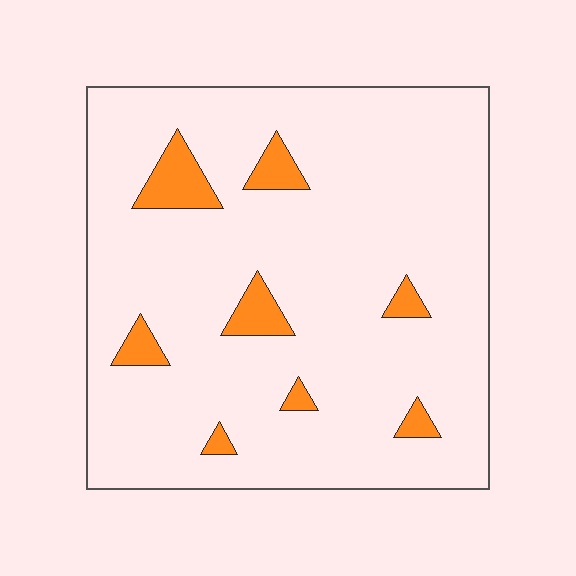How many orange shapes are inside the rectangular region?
8.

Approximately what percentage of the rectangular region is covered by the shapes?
Approximately 10%.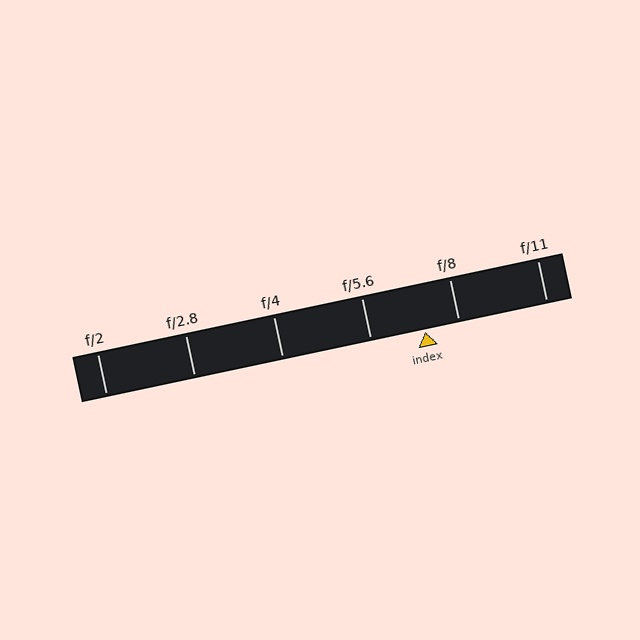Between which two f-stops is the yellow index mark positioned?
The index mark is between f/5.6 and f/8.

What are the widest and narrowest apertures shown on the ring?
The widest aperture shown is f/2 and the narrowest is f/11.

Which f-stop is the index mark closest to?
The index mark is closest to f/8.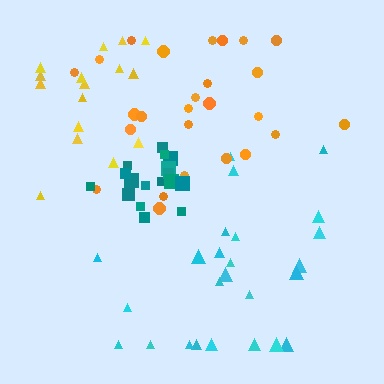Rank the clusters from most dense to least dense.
teal, orange, yellow, cyan.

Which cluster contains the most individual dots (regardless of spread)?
Orange (29).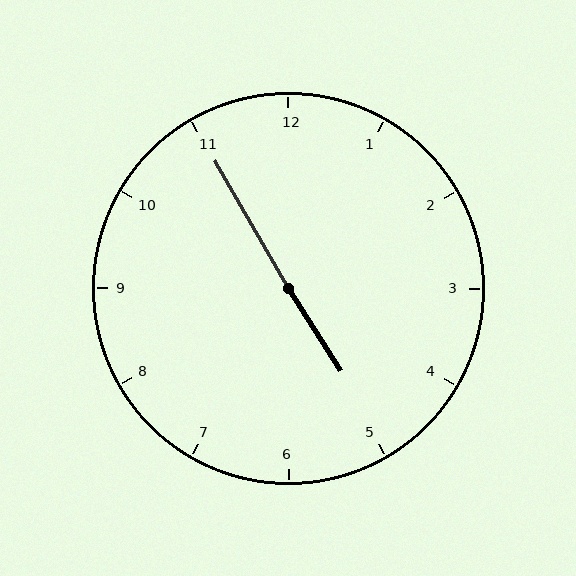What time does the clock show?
4:55.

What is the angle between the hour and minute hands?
Approximately 178 degrees.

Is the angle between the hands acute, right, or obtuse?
It is obtuse.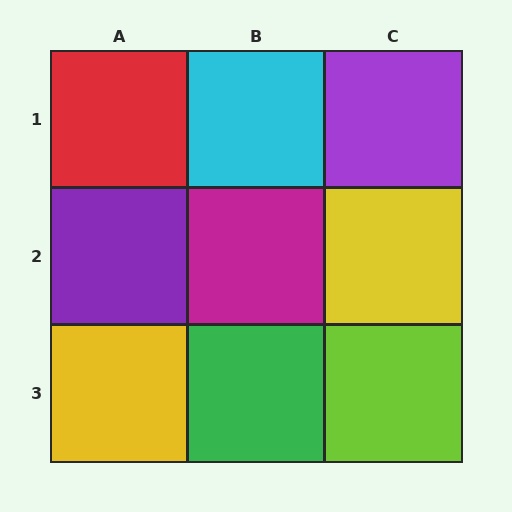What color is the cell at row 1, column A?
Red.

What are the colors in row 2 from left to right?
Purple, magenta, yellow.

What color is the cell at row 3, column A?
Yellow.